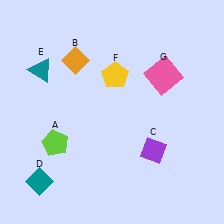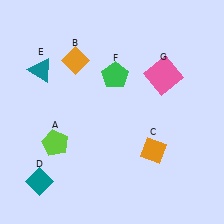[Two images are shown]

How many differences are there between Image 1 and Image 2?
There are 2 differences between the two images.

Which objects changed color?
C changed from purple to orange. F changed from yellow to green.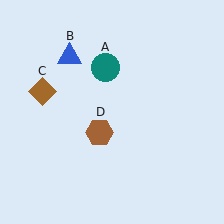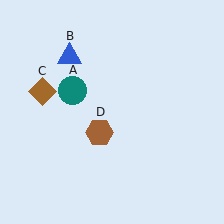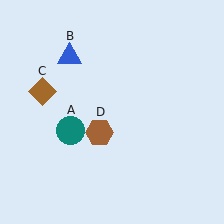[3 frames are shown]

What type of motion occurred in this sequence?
The teal circle (object A) rotated counterclockwise around the center of the scene.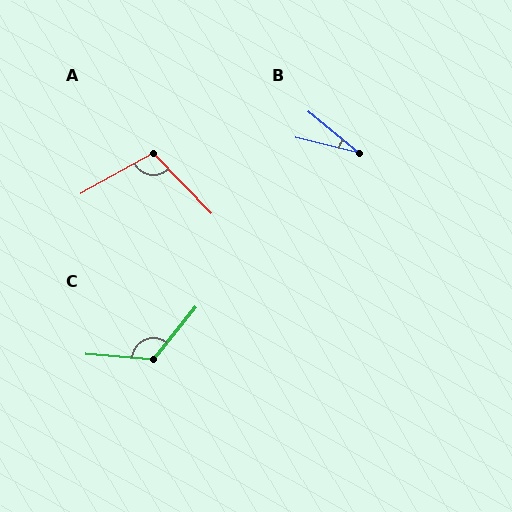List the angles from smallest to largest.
B (26°), A (105°), C (124°).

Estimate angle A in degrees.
Approximately 105 degrees.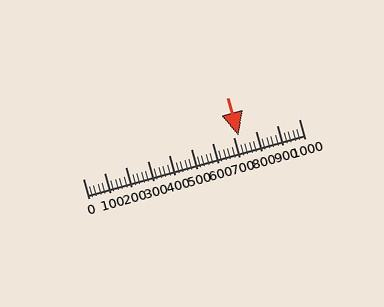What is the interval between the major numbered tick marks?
The major tick marks are spaced 100 units apart.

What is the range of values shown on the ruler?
The ruler shows values from 0 to 1000.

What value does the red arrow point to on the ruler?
The red arrow points to approximately 723.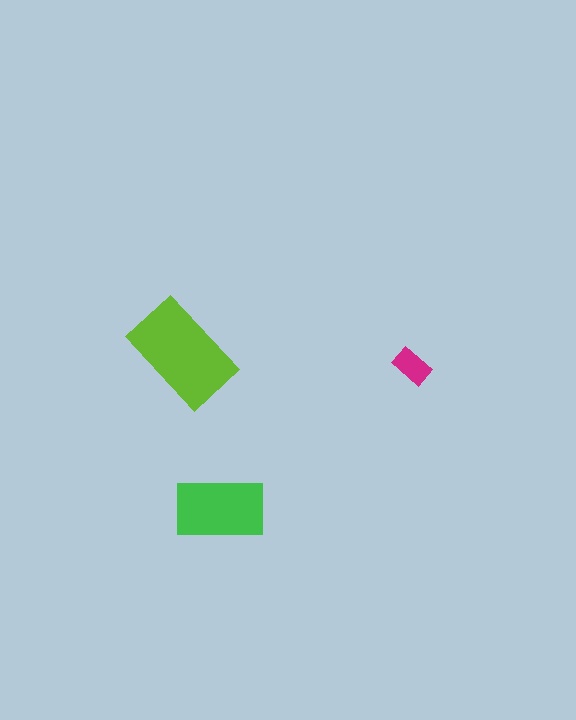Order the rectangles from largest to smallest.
the lime one, the green one, the magenta one.